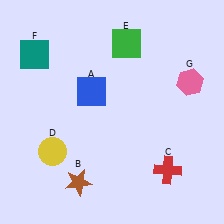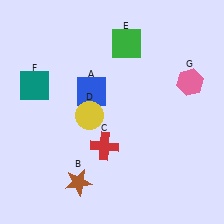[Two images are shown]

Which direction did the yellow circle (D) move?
The yellow circle (D) moved right.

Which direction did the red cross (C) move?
The red cross (C) moved left.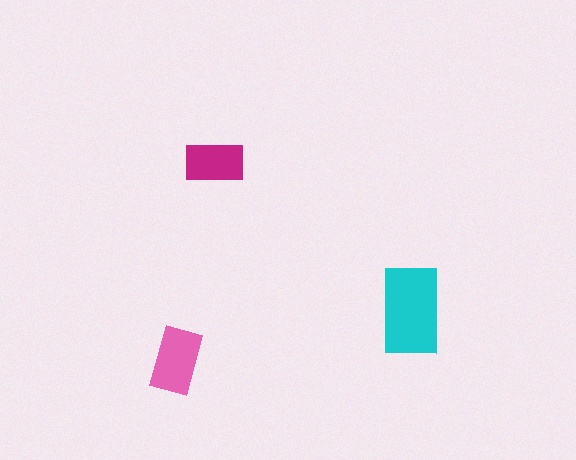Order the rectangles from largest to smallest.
the cyan one, the pink one, the magenta one.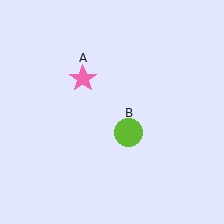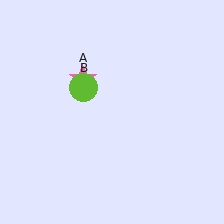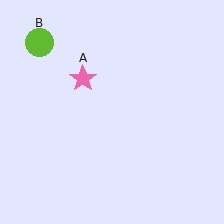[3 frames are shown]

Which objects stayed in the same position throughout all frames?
Pink star (object A) remained stationary.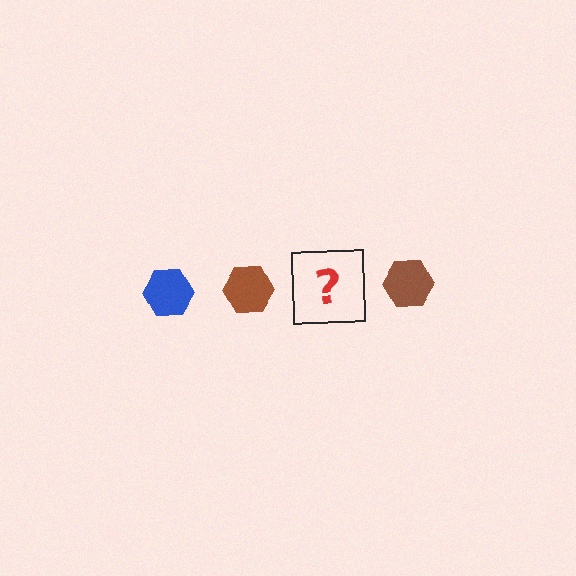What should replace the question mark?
The question mark should be replaced with a blue hexagon.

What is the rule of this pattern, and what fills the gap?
The rule is that the pattern cycles through blue, brown hexagons. The gap should be filled with a blue hexagon.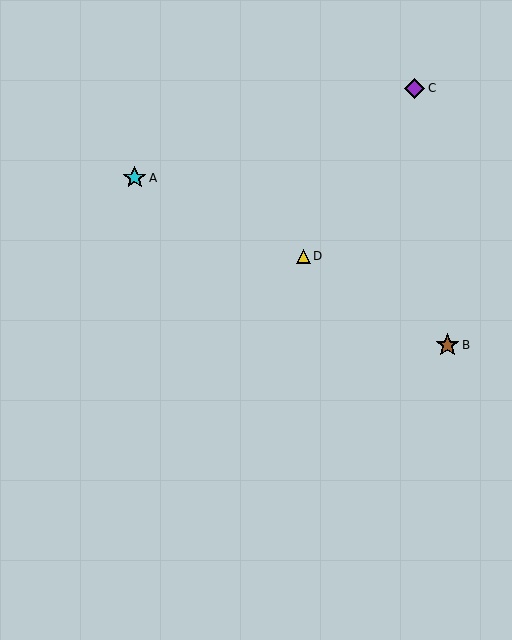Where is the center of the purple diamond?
The center of the purple diamond is at (414, 88).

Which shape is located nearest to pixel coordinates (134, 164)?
The cyan star (labeled A) at (135, 178) is nearest to that location.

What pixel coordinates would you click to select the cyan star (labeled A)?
Click at (135, 178) to select the cyan star A.